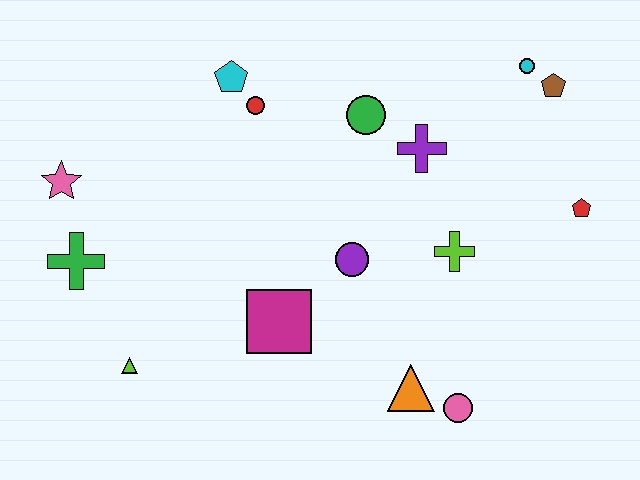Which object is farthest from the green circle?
The lime triangle is farthest from the green circle.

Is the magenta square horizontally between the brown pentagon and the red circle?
Yes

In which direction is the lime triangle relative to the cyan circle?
The lime triangle is to the left of the cyan circle.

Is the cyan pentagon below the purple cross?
No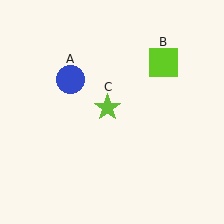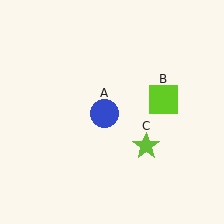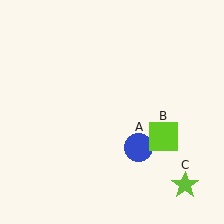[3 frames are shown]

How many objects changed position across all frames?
3 objects changed position: blue circle (object A), lime square (object B), lime star (object C).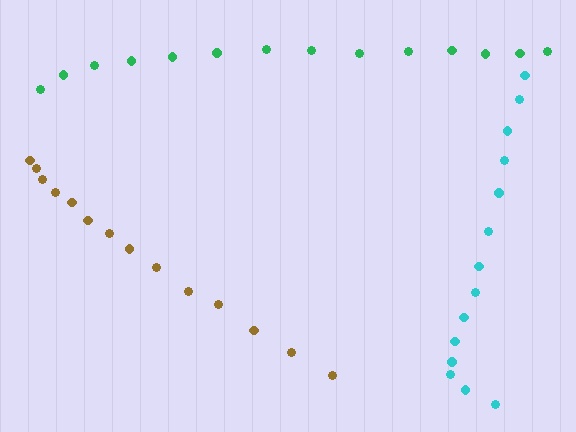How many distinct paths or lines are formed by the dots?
There are 3 distinct paths.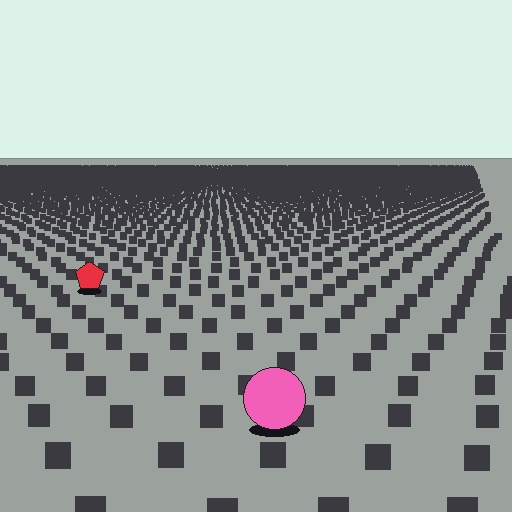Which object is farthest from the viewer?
The red pentagon is farthest from the viewer. It appears smaller and the ground texture around it is denser.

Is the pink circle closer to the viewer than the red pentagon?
Yes. The pink circle is closer — you can tell from the texture gradient: the ground texture is coarser near it.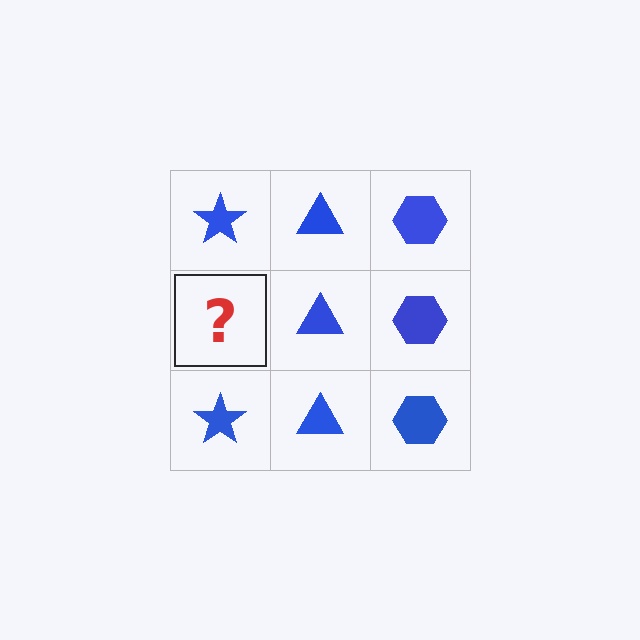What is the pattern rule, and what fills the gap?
The rule is that each column has a consistent shape. The gap should be filled with a blue star.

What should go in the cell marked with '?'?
The missing cell should contain a blue star.